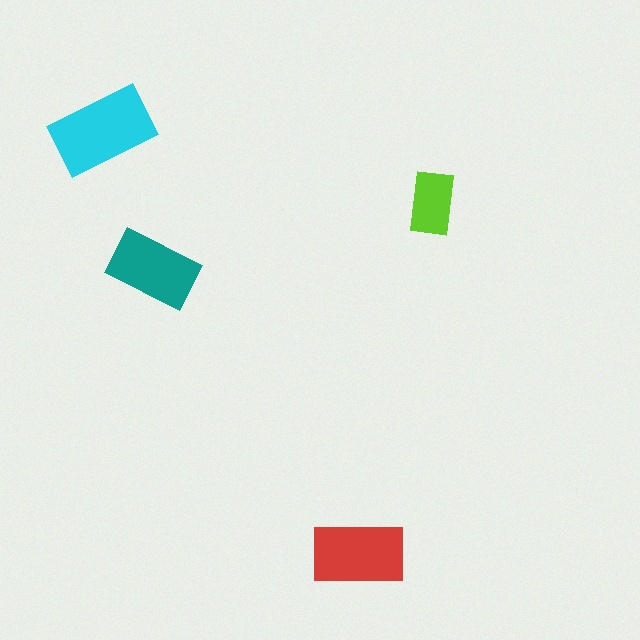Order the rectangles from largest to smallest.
the cyan one, the red one, the teal one, the lime one.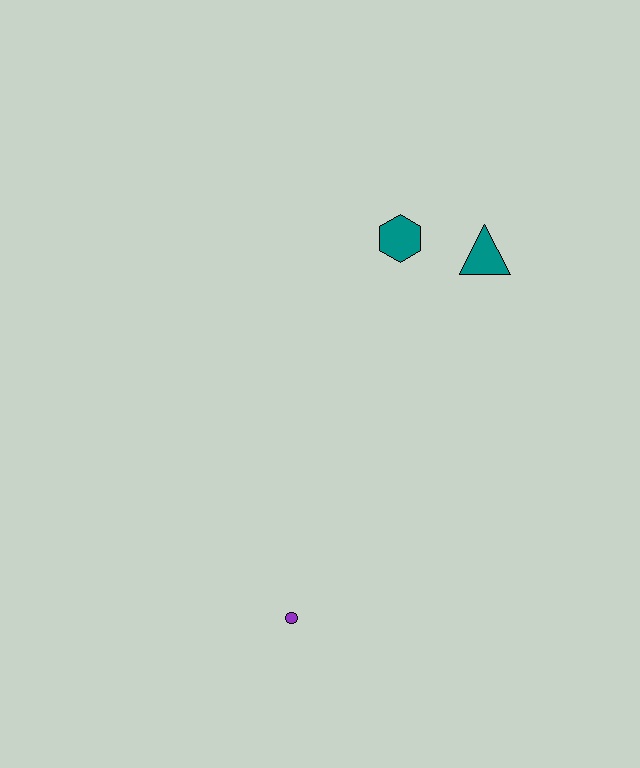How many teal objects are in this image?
There are 2 teal objects.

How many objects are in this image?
There are 3 objects.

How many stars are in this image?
There are no stars.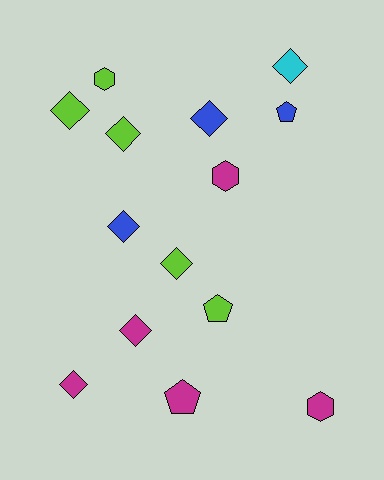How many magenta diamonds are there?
There are 2 magenta diamonds.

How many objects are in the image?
There are 14 objects.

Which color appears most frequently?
Magenta, with 5 objects.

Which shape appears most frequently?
Diamond, with 8 objects.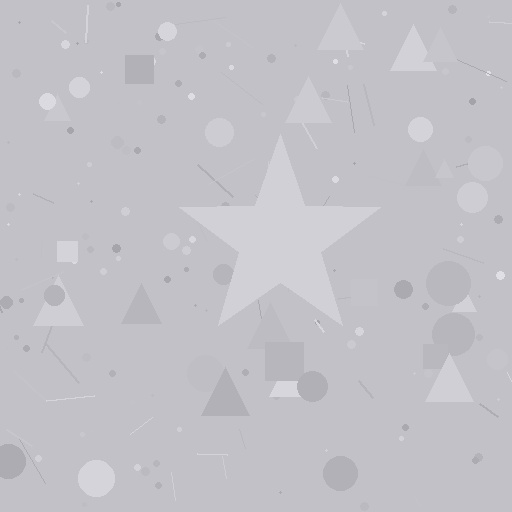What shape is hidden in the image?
A star is hidden in the image.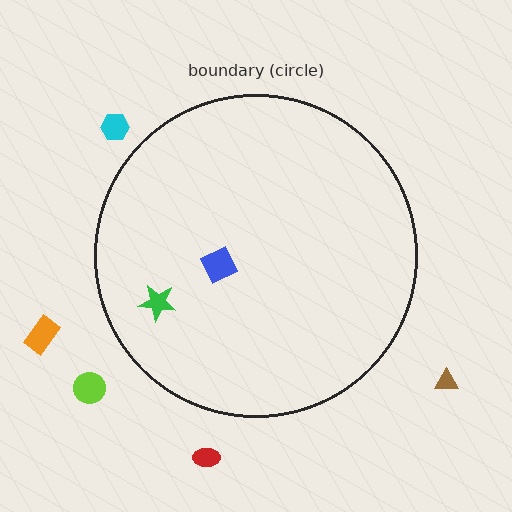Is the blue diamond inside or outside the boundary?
Inside.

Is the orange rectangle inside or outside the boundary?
Outside.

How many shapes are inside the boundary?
2 inside, 5 outside.